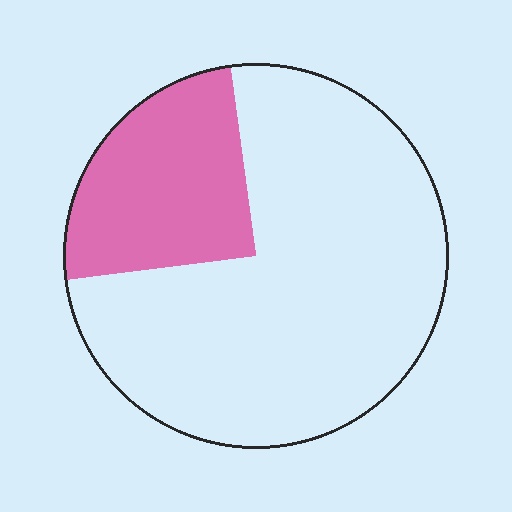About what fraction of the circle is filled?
About one quarter (1/4).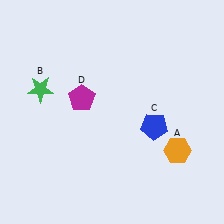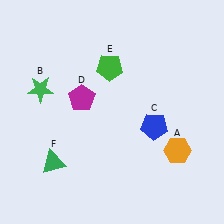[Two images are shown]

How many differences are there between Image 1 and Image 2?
There are 2 differences between the two images.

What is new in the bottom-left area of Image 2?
A green triangle (F) was added in the bottom-left area of Image 2.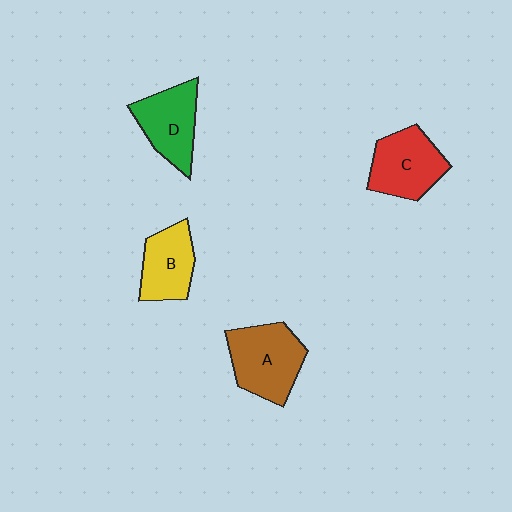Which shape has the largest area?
Shape A (brown).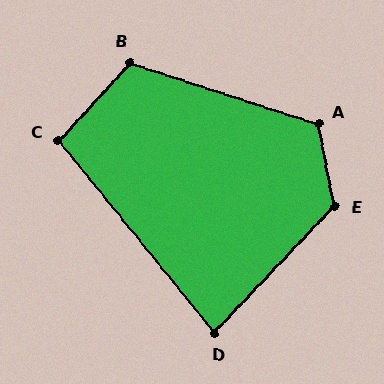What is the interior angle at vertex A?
Approximately 119 degrees (obtuse).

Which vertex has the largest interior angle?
E, at approximately 125 degrees.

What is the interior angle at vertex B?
Approximately 114 degrees (obtuse).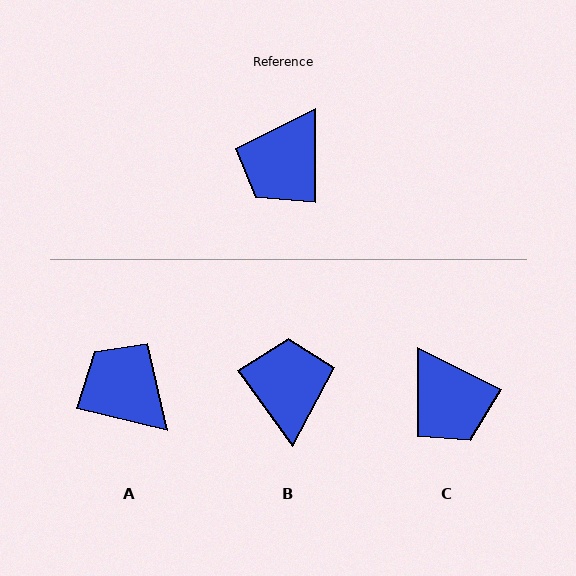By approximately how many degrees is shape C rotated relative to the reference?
Approximately 63 degrees counter-clockwise.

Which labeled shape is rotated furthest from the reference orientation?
B, about 144 degrees away.